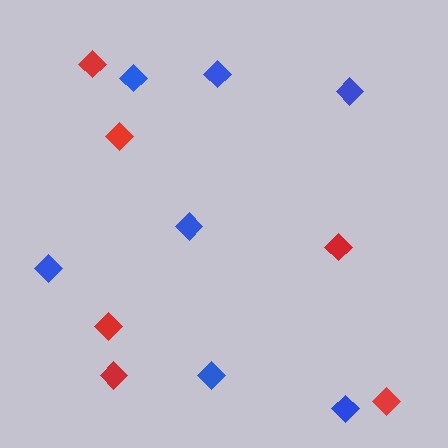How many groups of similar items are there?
There are 2 groups: one group of red diamonds (6) and one group of blue diamonds (7).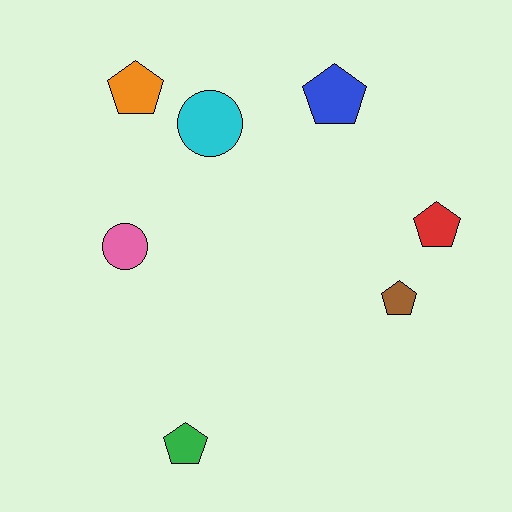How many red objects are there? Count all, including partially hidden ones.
There is 1 red object.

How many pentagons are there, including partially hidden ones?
There are 5 pentagons.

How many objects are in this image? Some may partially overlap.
There are 7 objects.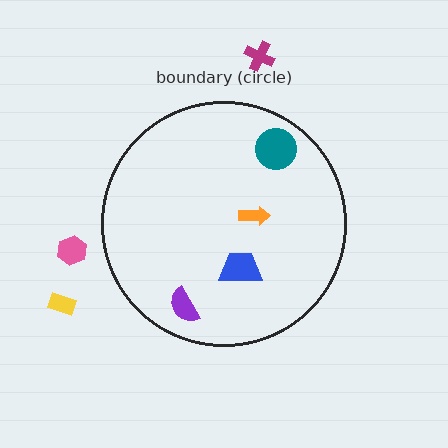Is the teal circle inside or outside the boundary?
Inside.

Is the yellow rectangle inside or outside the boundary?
Outside.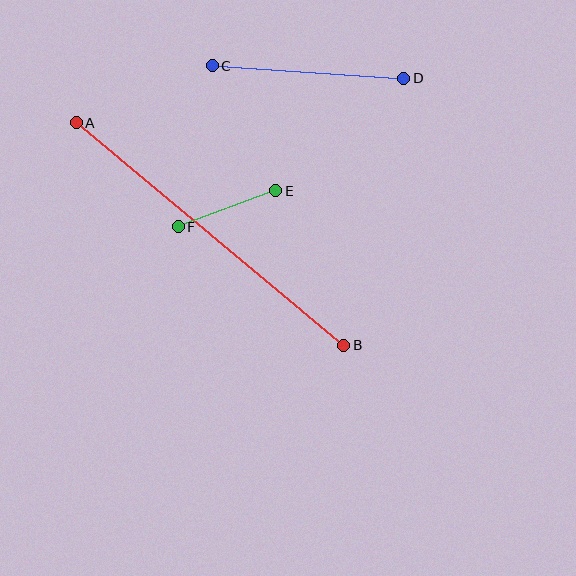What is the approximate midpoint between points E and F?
The midpoint is at approximately (227, 209) pixels.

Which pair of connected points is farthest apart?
Points A and B are farthest apart.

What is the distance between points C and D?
The distance is approximately 192 pixels.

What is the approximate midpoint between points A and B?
The midpoint is at approximately (210, 234) pixels.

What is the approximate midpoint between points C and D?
The midpoint is at approximately (308, 72) pixels.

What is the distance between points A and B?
The distance is approximately 348 pixels.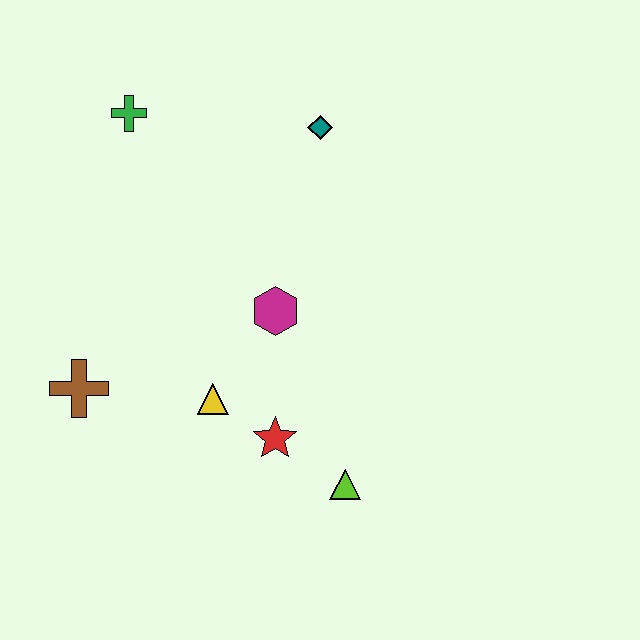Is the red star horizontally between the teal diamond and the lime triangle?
No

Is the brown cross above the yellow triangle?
Yes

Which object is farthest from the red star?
The green cross is farthest from the red star.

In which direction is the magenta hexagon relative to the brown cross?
The magenta hexagon is to the right of the brown cross.